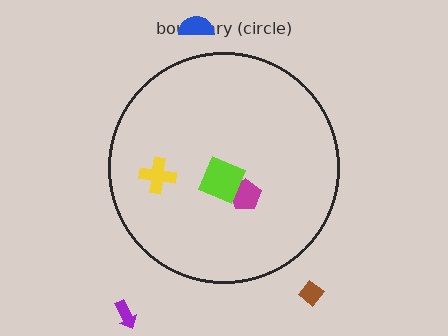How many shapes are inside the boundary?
3 inside, 3 outside.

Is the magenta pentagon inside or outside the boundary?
Inside.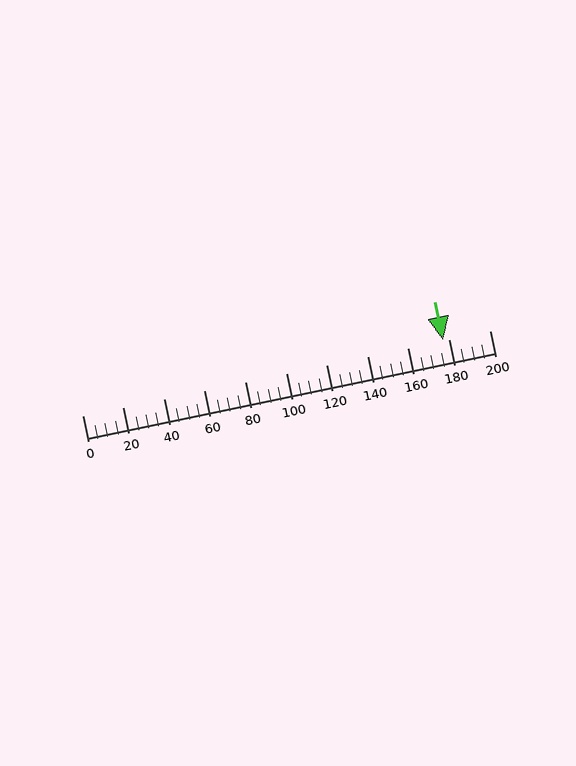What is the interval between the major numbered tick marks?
The major tick marks are spaced 20 units apart.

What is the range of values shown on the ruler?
The ruler shows values from 0 to 200.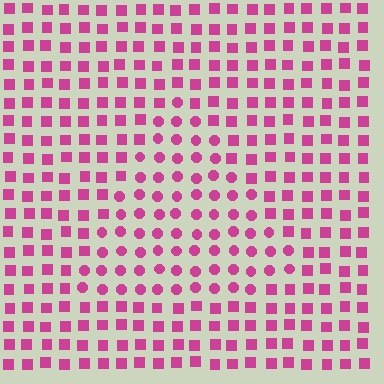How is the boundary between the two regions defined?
The boundary is defined by a change in element shape: circles inside vs. squares outside. All elements share the same color and spacing.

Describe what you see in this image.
The image is filled with small magenta elements arranged in a uniform grid. A triangle-shaped region contains circles, while the surrounding area contains squares. The boundary is defined purely by the change in element shape.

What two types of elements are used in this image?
The image uses circles inside the triangle region and squares outside it.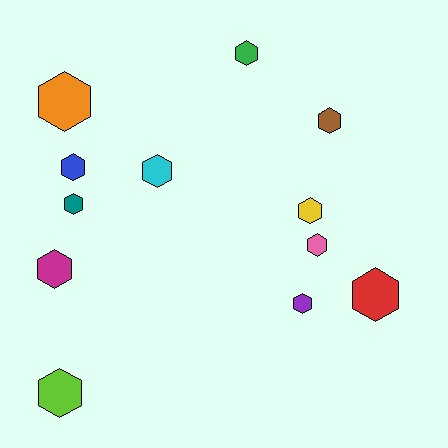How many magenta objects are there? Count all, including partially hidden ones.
There is 1 magenta object.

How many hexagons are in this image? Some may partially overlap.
There are 12 hexagons.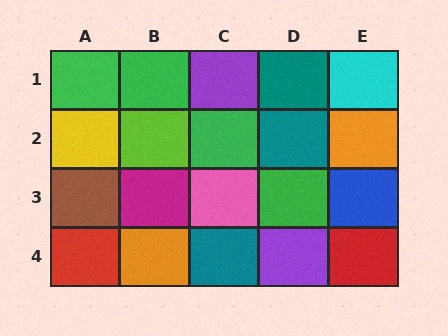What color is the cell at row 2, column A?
Yellow.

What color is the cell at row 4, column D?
Purple.